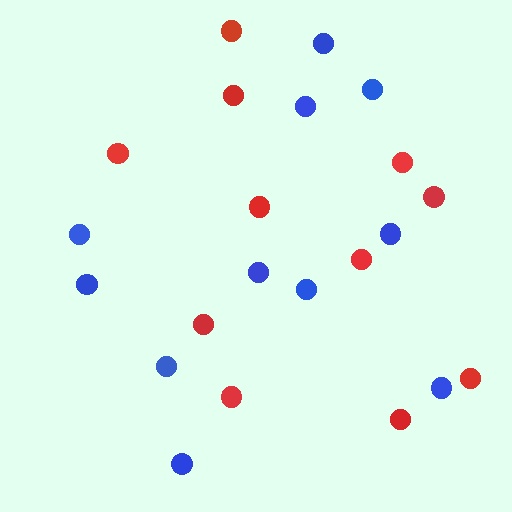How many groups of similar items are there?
There are 2 groups: one group of red circles (11) and one group of blue circles (11).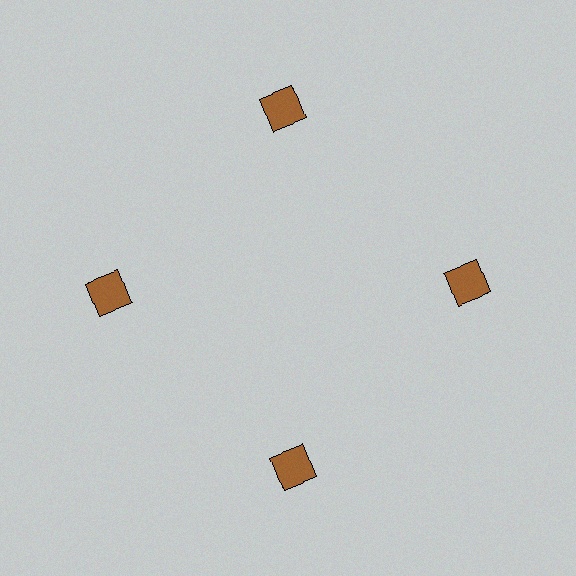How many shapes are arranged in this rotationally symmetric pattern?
There are 4 shapes, arranged in 4 groups of 1.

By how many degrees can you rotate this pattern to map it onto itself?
The pattern maps onto itself every 90 degrees of rotation.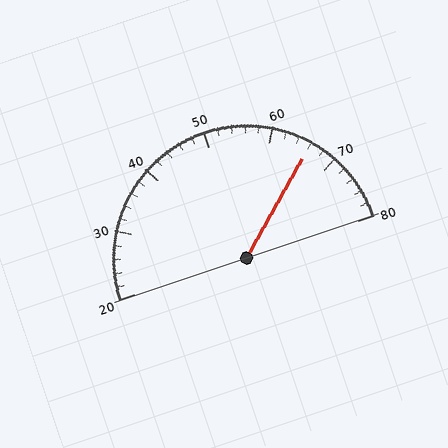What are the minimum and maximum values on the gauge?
The gauge ranges from 20 to 80.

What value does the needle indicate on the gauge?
The needle indicates approximately 66.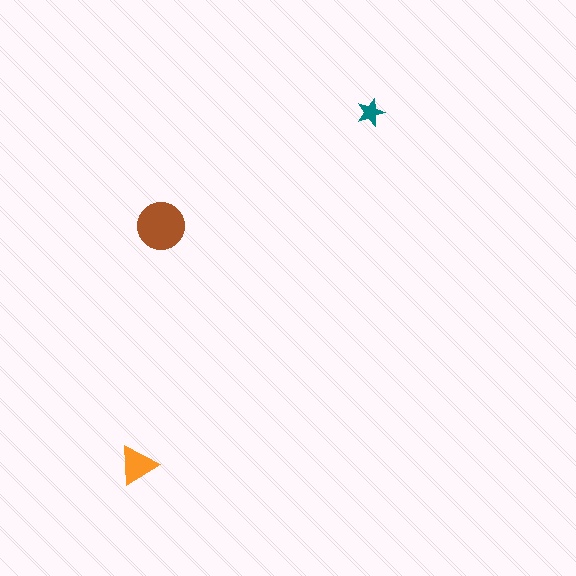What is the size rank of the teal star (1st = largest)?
3rd.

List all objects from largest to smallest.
The brown circle, the orange triangle, the teal star.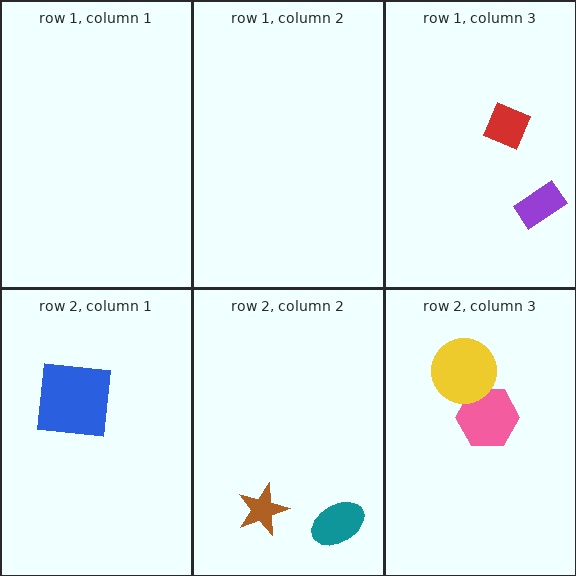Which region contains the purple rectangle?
The row 1, column 3 region.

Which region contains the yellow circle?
The row 2, column 3 region.